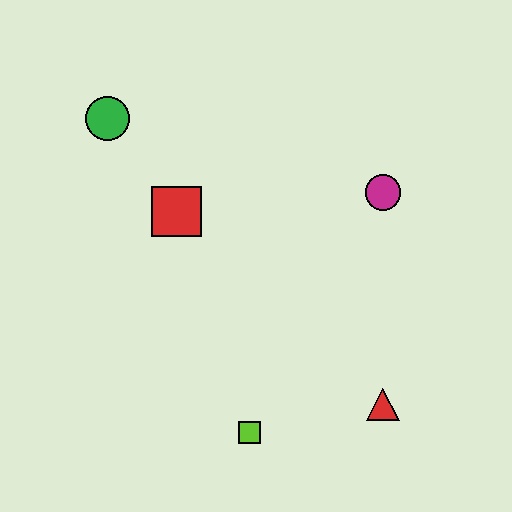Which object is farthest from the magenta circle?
The green circle is farthest from the magenta circle.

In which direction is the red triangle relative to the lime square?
The red triangle is to the right of the lime square.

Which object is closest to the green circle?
The red square is closest to the green circle.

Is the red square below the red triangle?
No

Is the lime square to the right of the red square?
Yes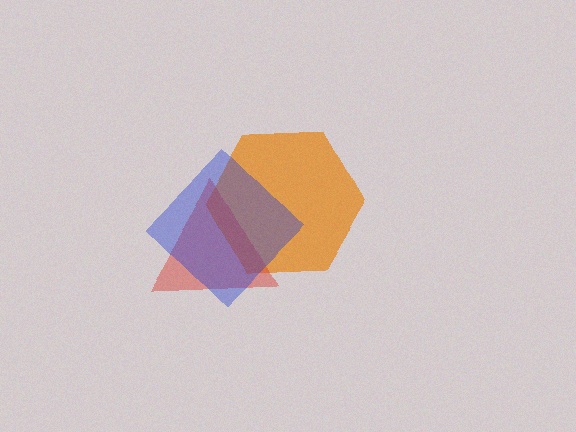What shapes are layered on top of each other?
The layered shapes are: an orange hexagon, a red triangle, a blue diamond.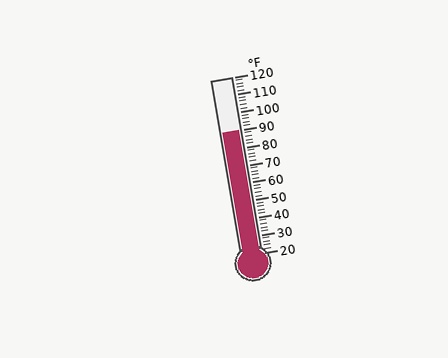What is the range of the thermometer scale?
The thermometer scale ranges from 20°F to 120°F.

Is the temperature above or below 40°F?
The temperature is above 40°F.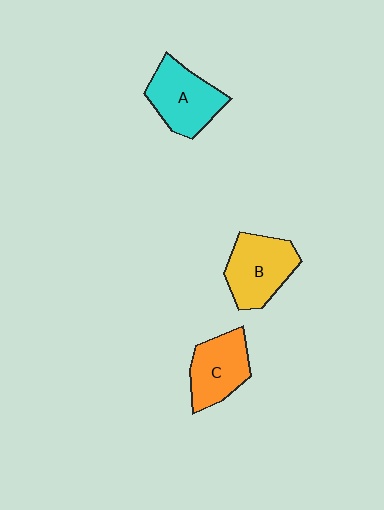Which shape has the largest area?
Shape B (yellow).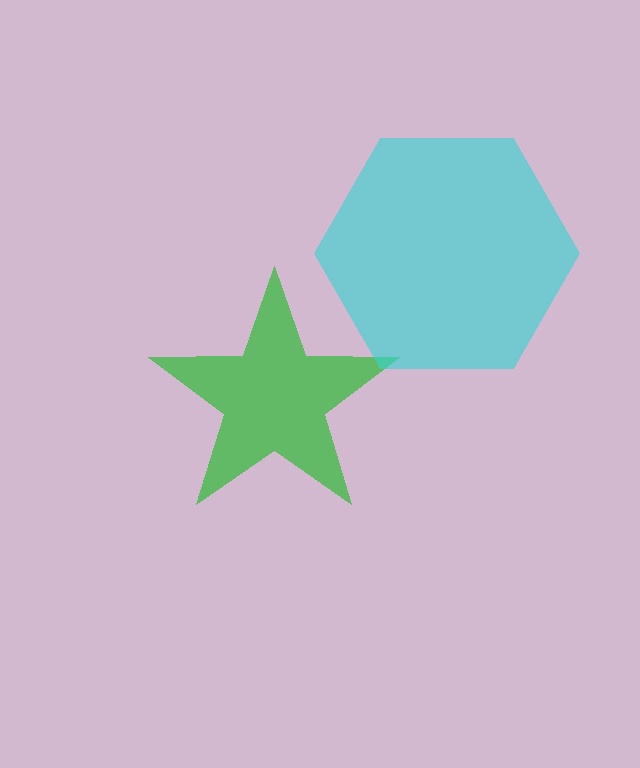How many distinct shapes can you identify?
There are 2 distinct shapes: a green star, a cyan hexagon.